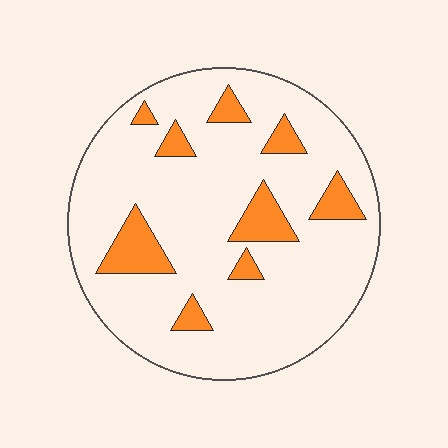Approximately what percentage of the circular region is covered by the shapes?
Approximately 15%.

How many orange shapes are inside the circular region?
9.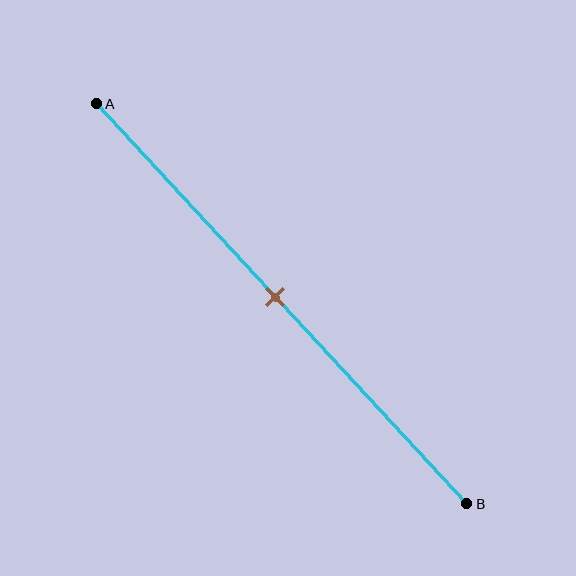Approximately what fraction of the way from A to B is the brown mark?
The brown mark is approximately 50% of the way from A to B.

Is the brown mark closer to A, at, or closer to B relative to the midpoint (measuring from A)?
The brown mark is approximately at the midpoint of segment AB.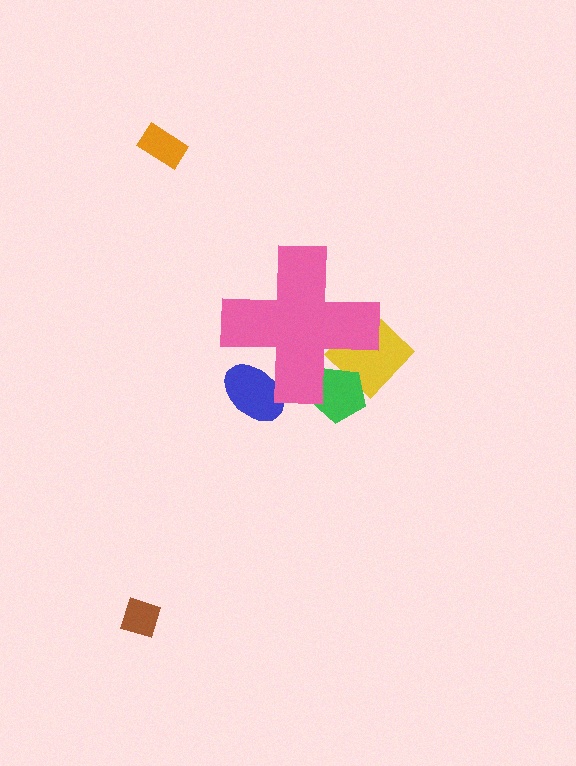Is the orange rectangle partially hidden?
No, the orange rectangle is fully visible.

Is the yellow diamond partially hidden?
Yes, the yellow diamond is partially hidden behind the pink cross.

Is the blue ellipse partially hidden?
Yes, the blue ellipse is partially hidden behind the pink cross.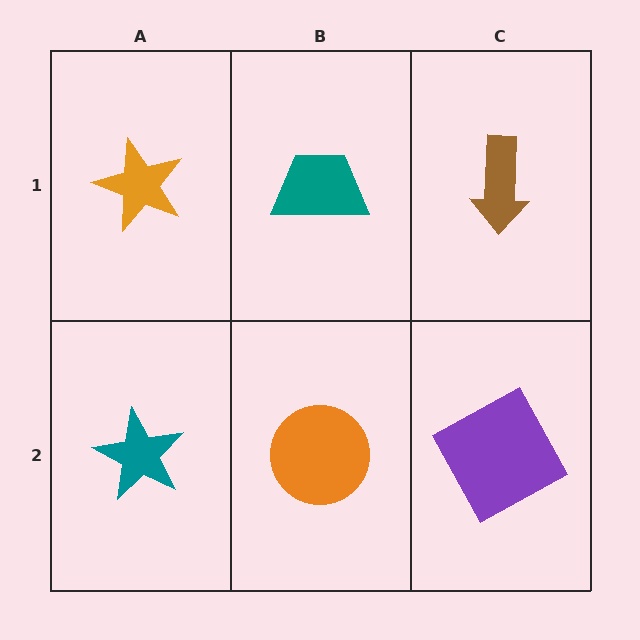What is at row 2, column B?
An orange circle.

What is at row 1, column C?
A brown arrow.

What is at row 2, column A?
A teal star.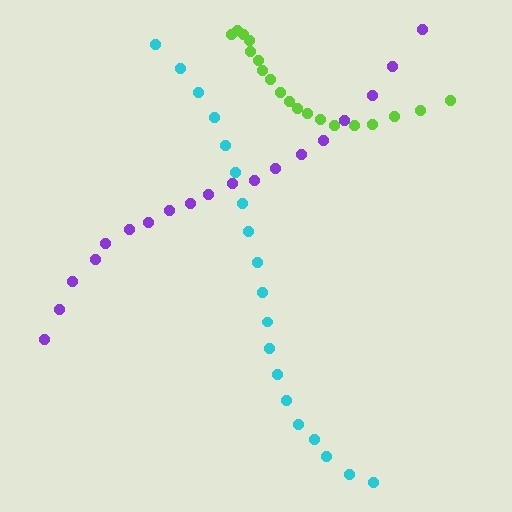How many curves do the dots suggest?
There are 3 distinct paths.